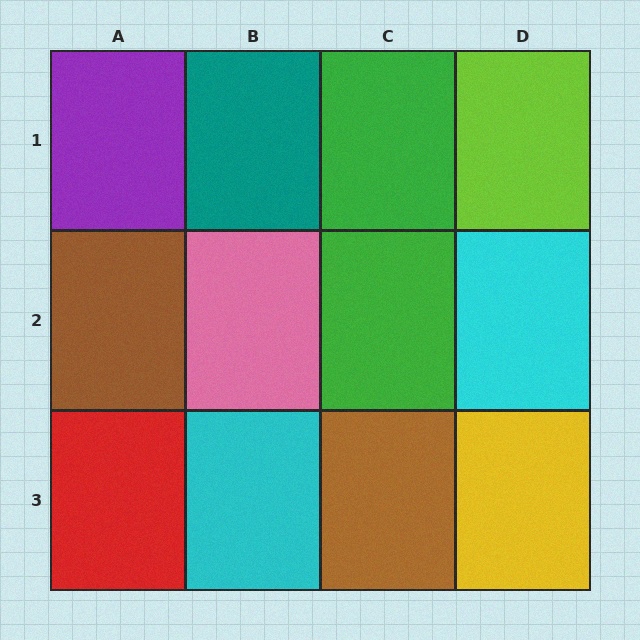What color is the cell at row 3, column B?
Cyan.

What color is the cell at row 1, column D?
Lime.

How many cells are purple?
1 cell is purple.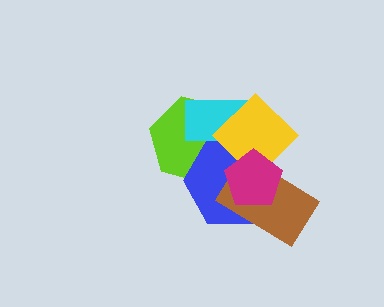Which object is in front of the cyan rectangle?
The yellow diamond is in front of the cyan rectangle.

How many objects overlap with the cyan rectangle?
3 objects overlap with the cyan rectangle.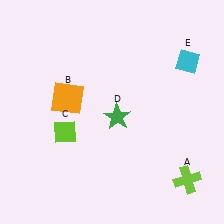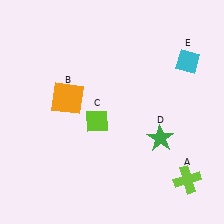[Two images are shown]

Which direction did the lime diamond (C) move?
The lime diamond (C) moved right.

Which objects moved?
The objects that moved are: the lime diamond (C), the green star (D).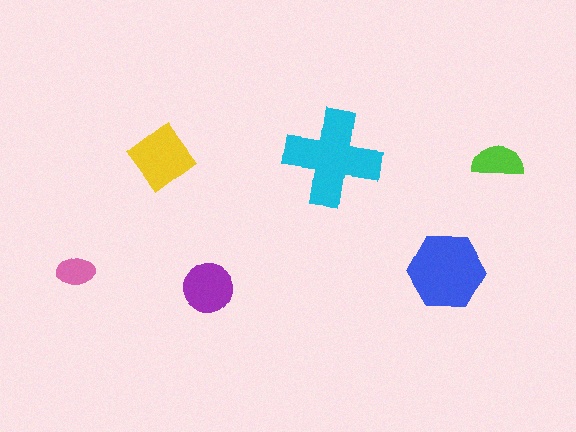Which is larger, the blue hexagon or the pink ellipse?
The blue hexagon.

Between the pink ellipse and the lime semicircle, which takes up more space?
The lime semicircle.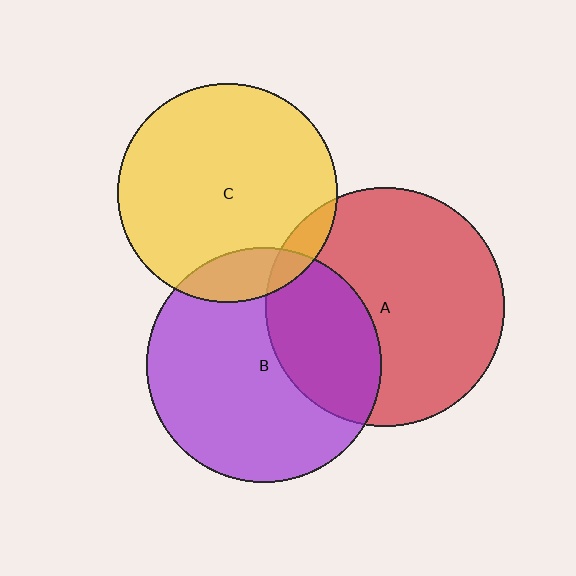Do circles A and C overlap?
Yes.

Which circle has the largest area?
Circle A (red).